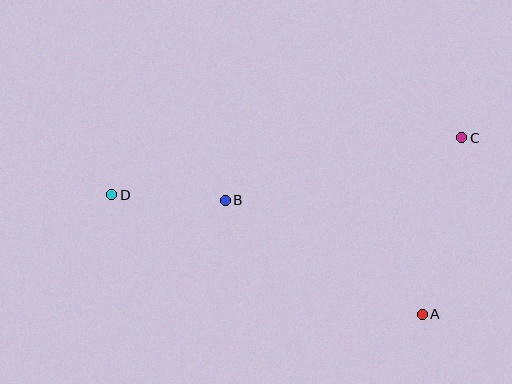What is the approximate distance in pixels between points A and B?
The distance between A and B is approximately 228 pixels.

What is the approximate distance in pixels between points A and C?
The distance between A and C is approximately 181 pixels.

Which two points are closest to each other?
Points B and D are closest to each other.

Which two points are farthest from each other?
Points C and D are farthest from each other.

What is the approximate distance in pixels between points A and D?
The distance between A and D is approximately 332 pixels.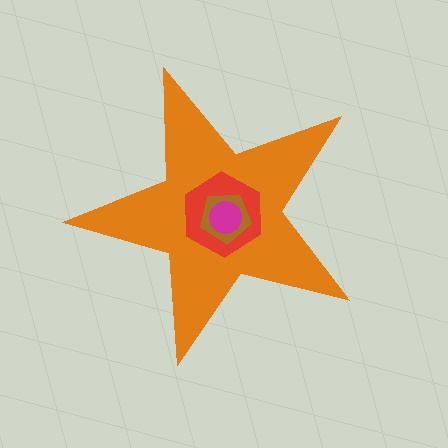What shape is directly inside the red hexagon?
The brown pentagon.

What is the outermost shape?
The orange star.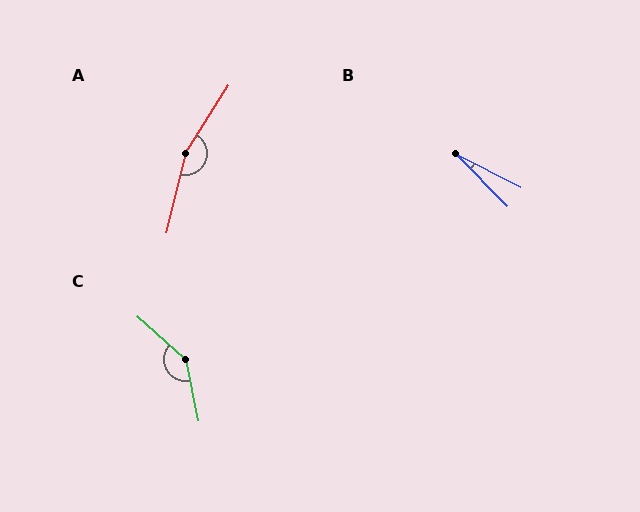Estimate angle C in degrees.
Approximately 144 degrees.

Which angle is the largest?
A, at approximately 161 degrees.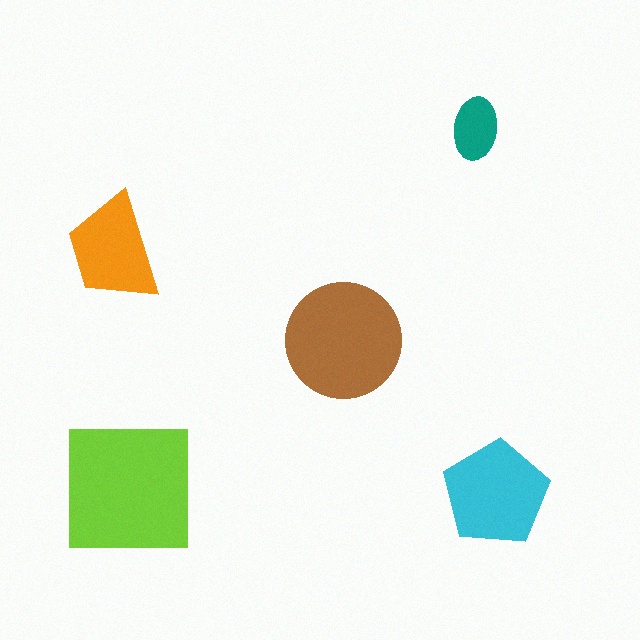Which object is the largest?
The lime square.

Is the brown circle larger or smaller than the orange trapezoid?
Larger.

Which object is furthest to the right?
The cyan pentagon is rightmost.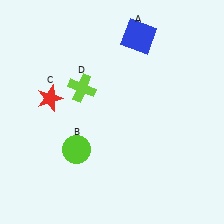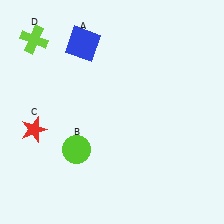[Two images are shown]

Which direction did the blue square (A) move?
The blue square (A) moved left.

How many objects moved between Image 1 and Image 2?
3 objects moved between the two images.